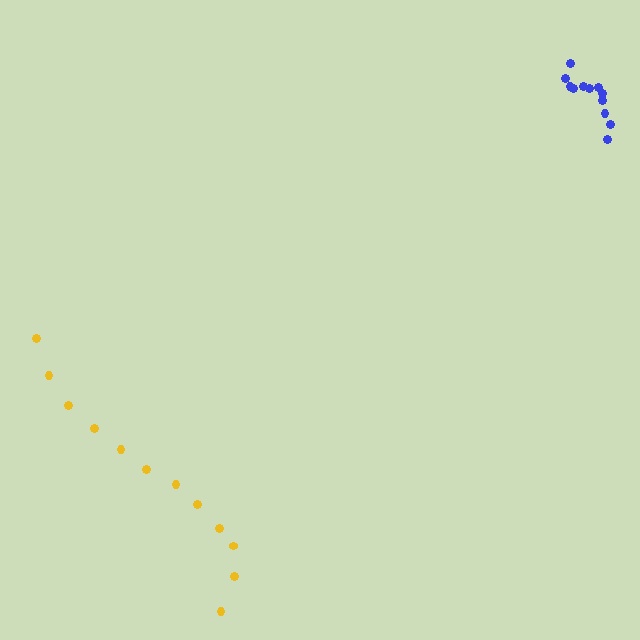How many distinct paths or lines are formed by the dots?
There are 2 distinct paths.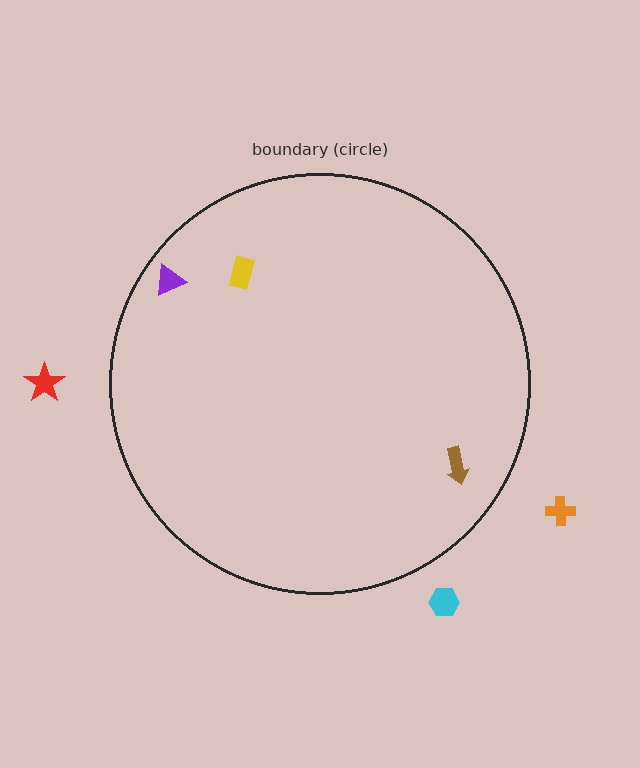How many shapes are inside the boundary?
3 inside, 3 outside.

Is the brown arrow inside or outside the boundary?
Inside.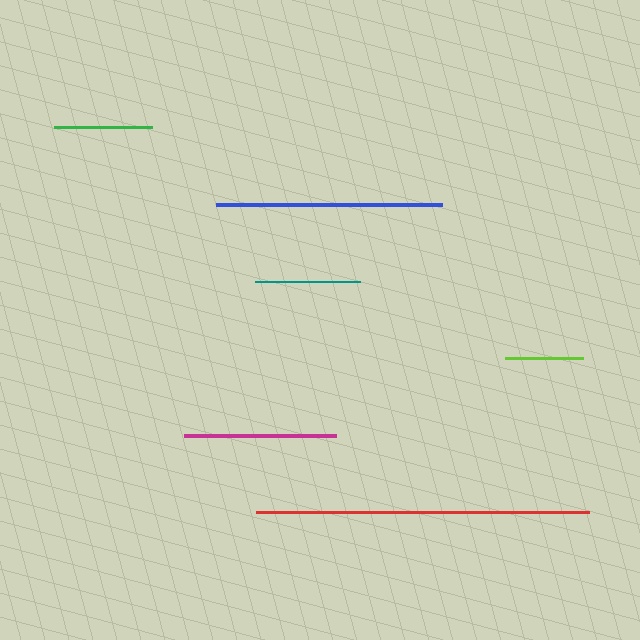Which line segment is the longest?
The red line is the longest at approximately 333 pixels.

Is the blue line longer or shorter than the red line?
The red line is longer than the blue line.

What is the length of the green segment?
The green segment is approximately 97 pixels long.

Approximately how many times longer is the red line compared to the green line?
The red line is approximately 3.4 times the length of the green line.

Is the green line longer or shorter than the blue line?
The blue line is longer than the green line.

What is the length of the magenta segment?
The magenta segment is approximately 152 pixels long.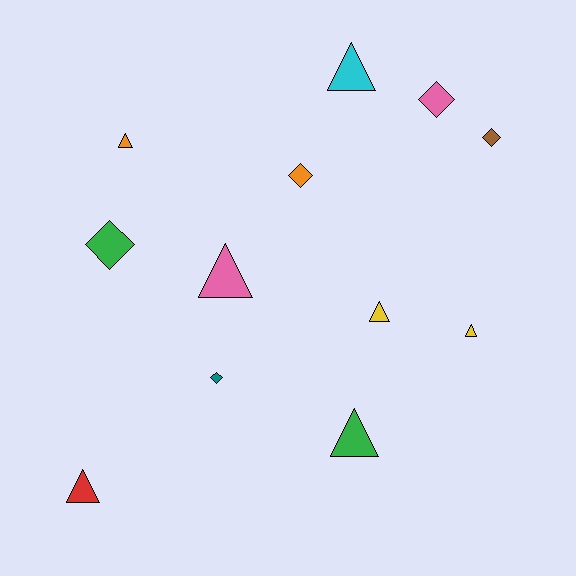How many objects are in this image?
There are 12 objects.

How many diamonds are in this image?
There are 5 diamonds.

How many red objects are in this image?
There is 1 red object.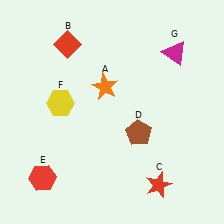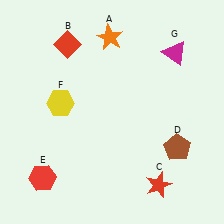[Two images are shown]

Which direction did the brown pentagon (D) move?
The brown pentagon (D) moved right.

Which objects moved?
The objects that moved are: the orange star (A), the brown pentagon (D).